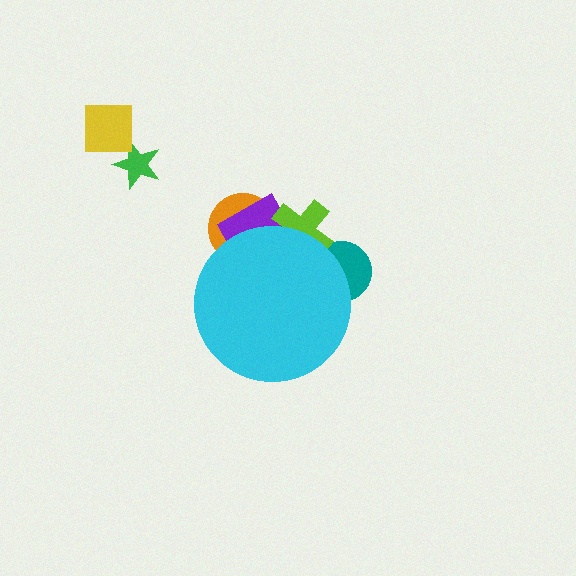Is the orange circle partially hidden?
Yes, the orange circle is partially hidden behind the cyan circle.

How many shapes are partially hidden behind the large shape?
4 shapes are partially hidden.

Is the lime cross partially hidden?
Yes, the lime cross is partially hidden behind the cyan circle.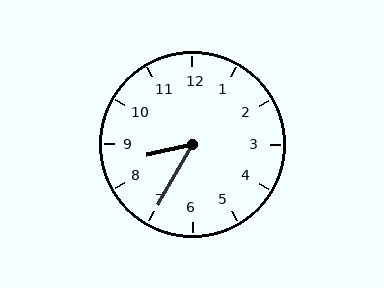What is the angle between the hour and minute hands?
Approximately 48 degrees.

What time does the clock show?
8:35.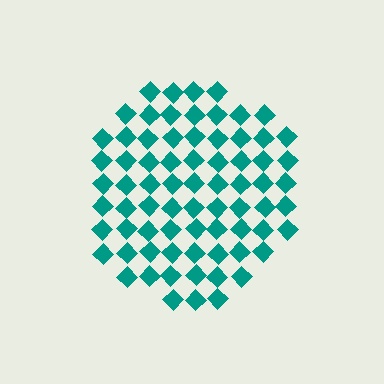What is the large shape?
The large shape is a circle.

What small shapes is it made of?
It is made of small diamonds.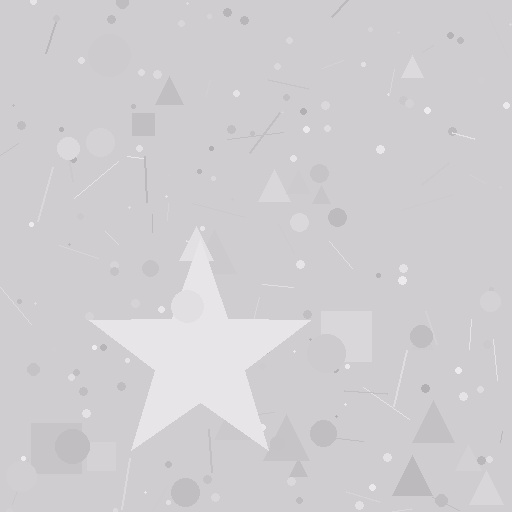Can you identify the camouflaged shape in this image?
The camouflaged shape is a star.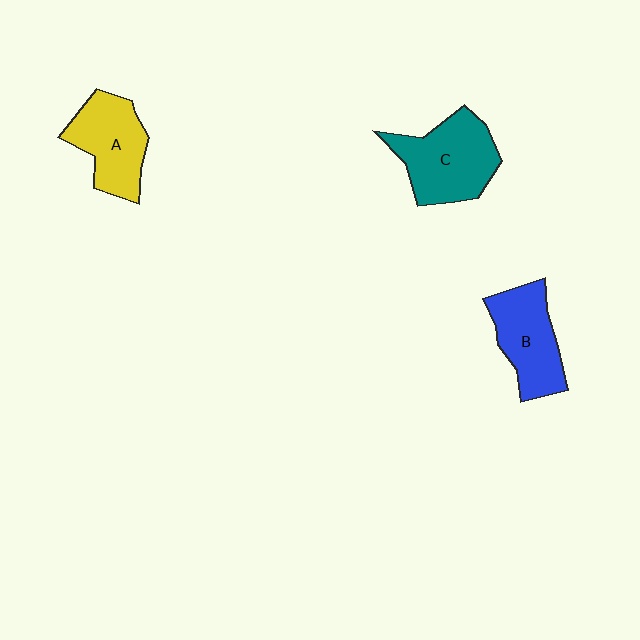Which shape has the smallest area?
Shape A (yellow).